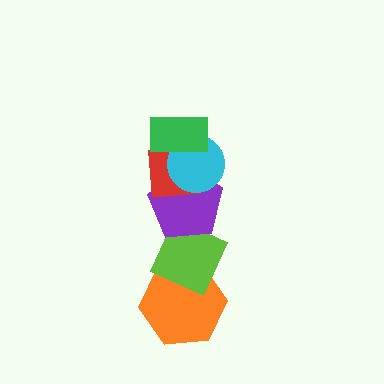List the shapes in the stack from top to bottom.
From top to bottom: the green rectangle, the cyan circle, the red square, the purple pentagon, the lime diamond, the orange hexagon.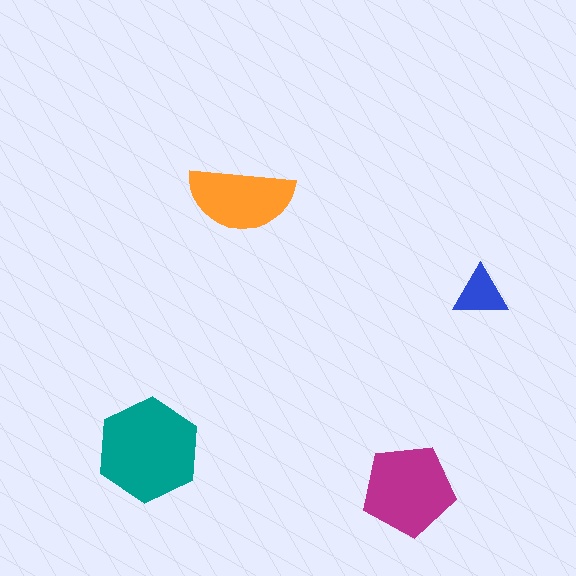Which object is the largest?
The teal hexagon.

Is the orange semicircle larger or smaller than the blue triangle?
Larger.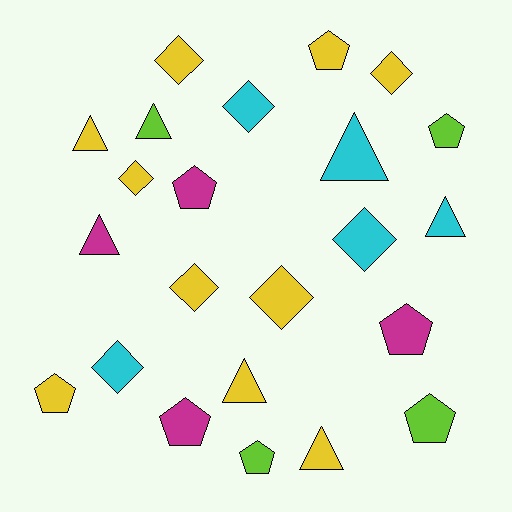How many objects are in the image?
There are 23 objects.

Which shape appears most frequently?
Pentagon, with 8 objects.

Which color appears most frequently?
Yellow, with 10 objects.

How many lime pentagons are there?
There are 3 lime pentagons.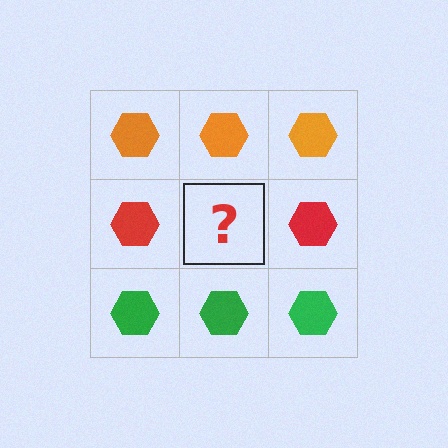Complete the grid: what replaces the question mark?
The question mark should be replaced with a red hexagon.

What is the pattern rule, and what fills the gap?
The rule is that each row has a consistent color. The gap should be filled with a red hexagon.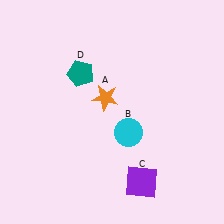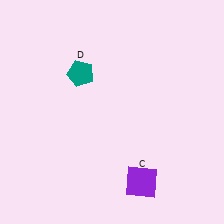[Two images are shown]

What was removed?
The cyan circle (B), the orange star (A) were removed in Image 2.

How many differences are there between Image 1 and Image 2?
There are 2 differences between the two images.